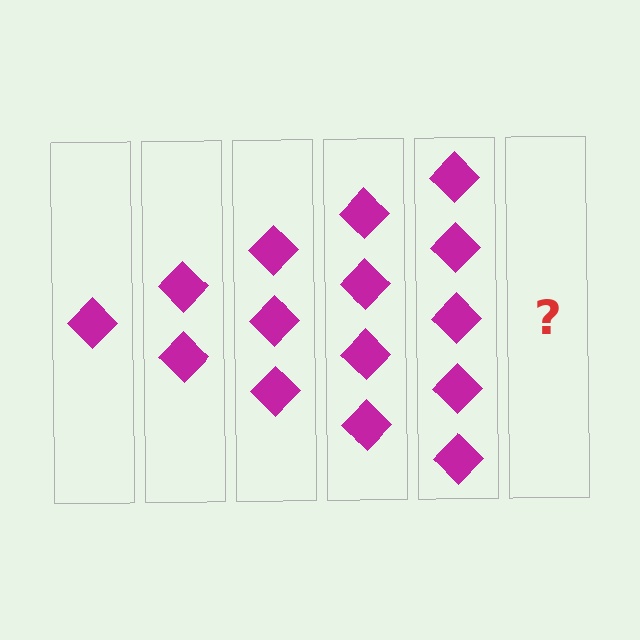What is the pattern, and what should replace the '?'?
The pattern is that each step adds one more diamond. The '?' should be 6 diamonds.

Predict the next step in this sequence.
The next step is 6 diamonds.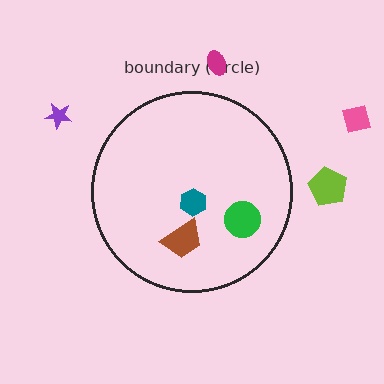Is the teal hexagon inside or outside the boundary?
Inside.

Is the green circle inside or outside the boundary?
Inside.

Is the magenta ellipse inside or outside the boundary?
Outside.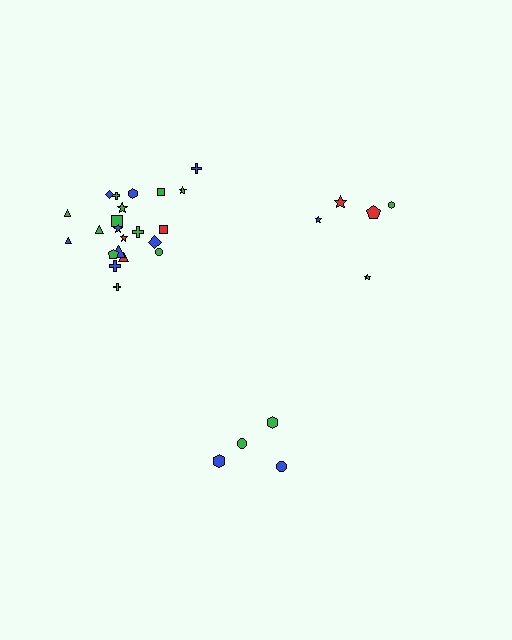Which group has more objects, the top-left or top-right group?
The top-left group.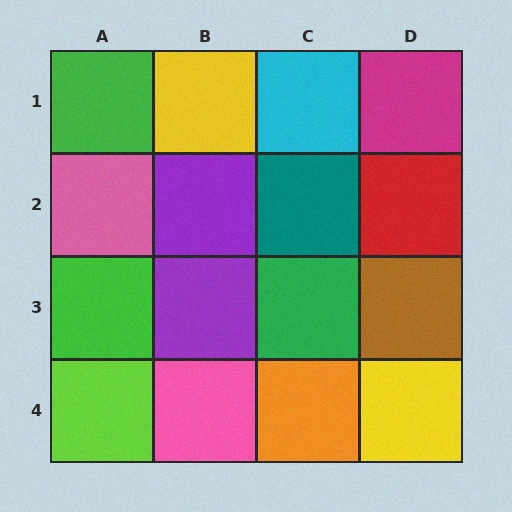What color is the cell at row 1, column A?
Green.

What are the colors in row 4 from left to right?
Lime, pink, orange, yellow.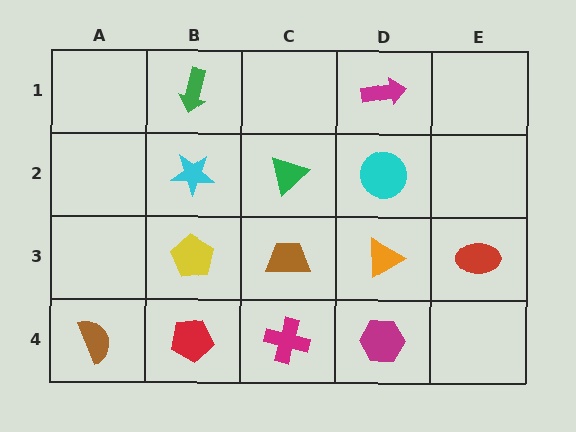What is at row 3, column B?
A yellow pentagon.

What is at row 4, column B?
A red pentagon.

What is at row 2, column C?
A green triangle.